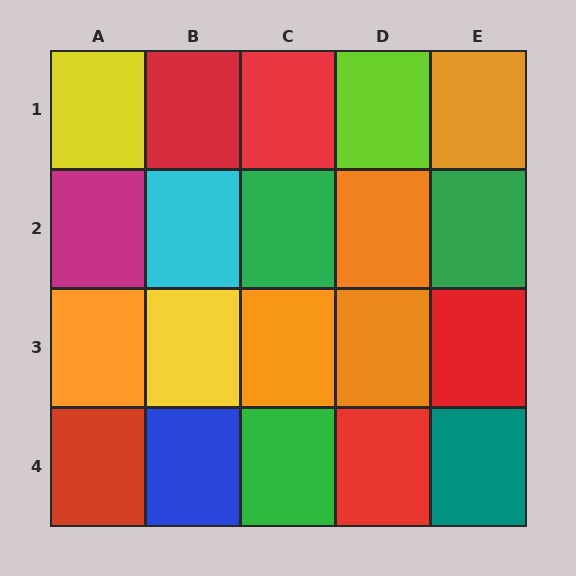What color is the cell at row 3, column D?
Orange.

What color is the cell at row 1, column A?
Yellow.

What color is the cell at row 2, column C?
Green.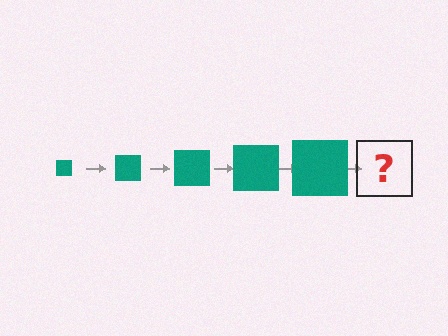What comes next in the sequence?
The next element should be a teal square, larger than the previous one.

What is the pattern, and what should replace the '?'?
The pattern is that the square gets progressively larger each step. The '?' should be a teal square, larger than the previous one.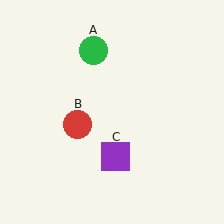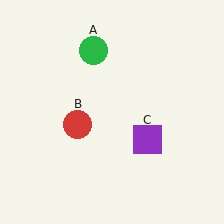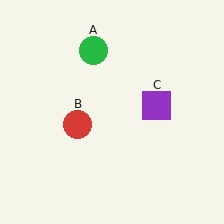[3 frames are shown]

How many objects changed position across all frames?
1 object changed position: purple square (object C).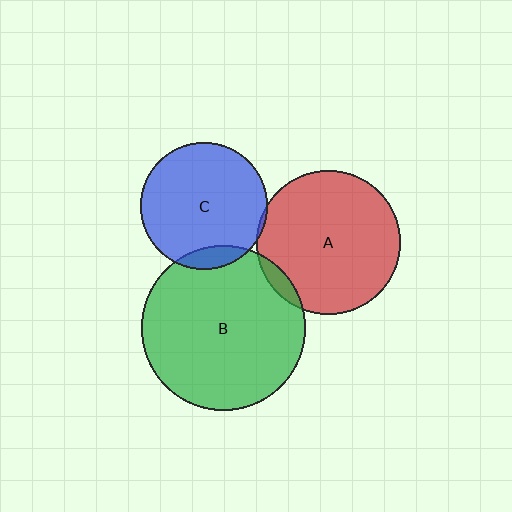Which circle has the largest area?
Circle B (green).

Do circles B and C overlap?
Yes.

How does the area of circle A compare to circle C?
Approximately 1.3 times.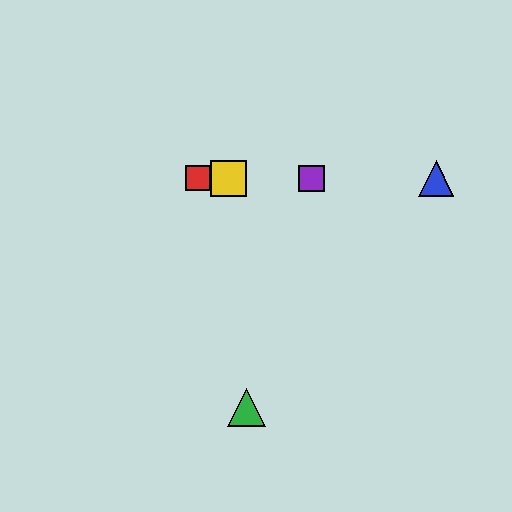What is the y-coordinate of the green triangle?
The green triangle is at y≈408.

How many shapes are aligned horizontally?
4 shapes (the red square, the blue triangle, the yellow square, the purple square) are aligned horizontally.